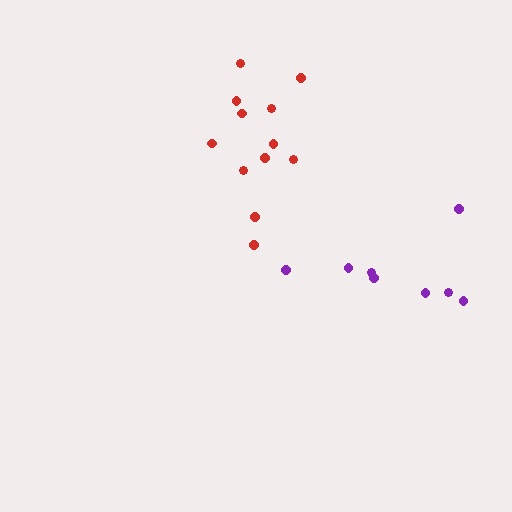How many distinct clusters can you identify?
There are 2 distinct clusters.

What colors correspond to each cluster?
The clusters are colored: red, purple.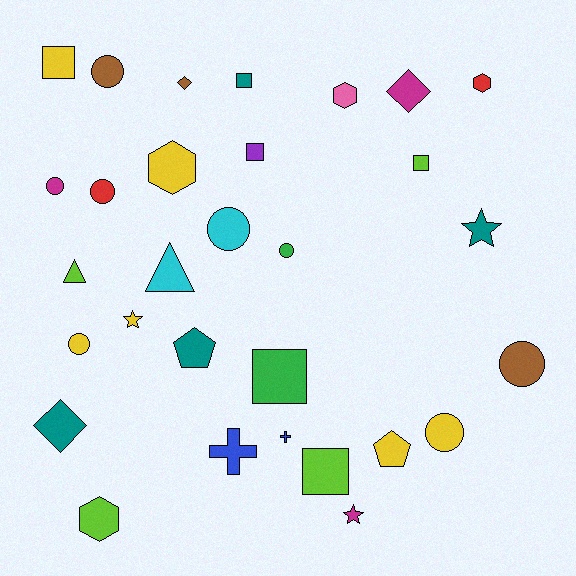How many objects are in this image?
There are 30 objects.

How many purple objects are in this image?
There is 1 purple object.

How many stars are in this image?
There are 3 stars.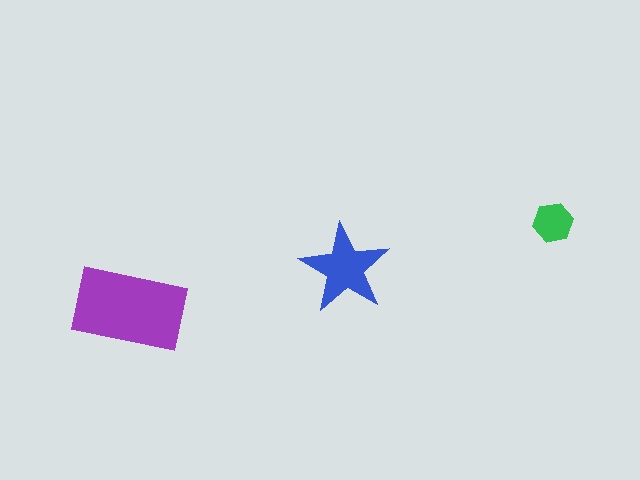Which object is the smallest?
The green hexagon.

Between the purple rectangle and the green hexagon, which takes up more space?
The purple rectangle.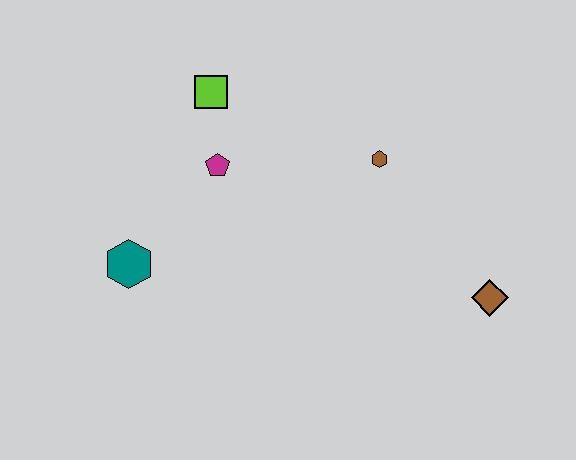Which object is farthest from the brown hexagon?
The teal hexagon is farthest from the brown hexagon.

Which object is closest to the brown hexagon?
The magenta pentagon is closest to the brown hexagon.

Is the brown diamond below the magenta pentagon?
Yes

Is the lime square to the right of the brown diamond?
No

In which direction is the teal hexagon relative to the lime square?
The teal hexagon is below the lime square.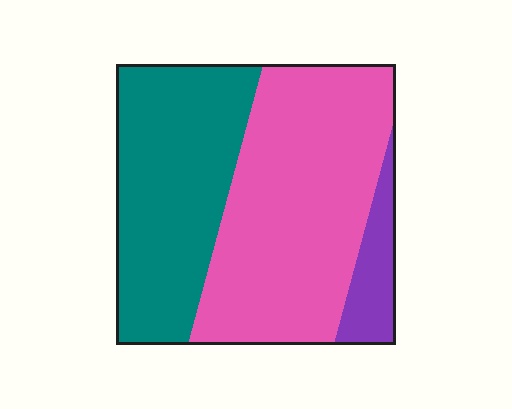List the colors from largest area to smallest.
From largest to smallest: pink, teal, purple.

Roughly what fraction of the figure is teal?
Teal takes up between a third and a half of the figure.